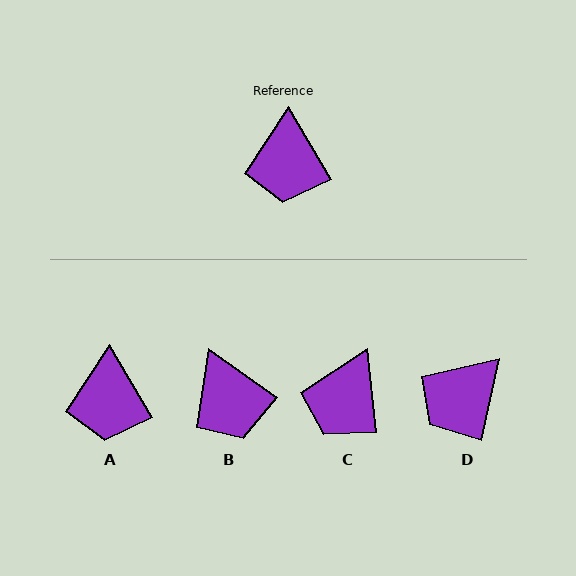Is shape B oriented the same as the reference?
No, it is off by about 24 degrees.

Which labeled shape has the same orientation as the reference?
A.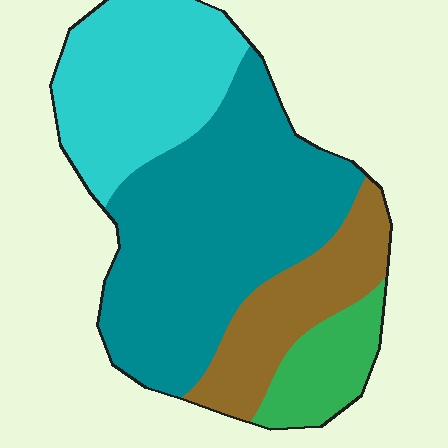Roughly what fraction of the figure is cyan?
Cyan covers around 25% of the figure.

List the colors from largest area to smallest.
From largest to smallest: teal, cyan, brown, green.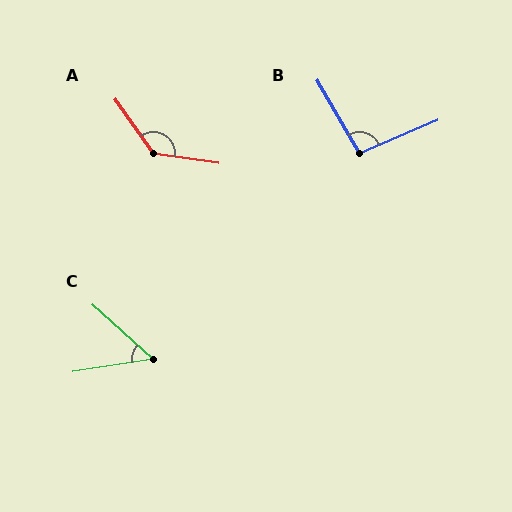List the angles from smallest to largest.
C (51°), B (97°), A (133°).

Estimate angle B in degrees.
Approximately 97 degrees.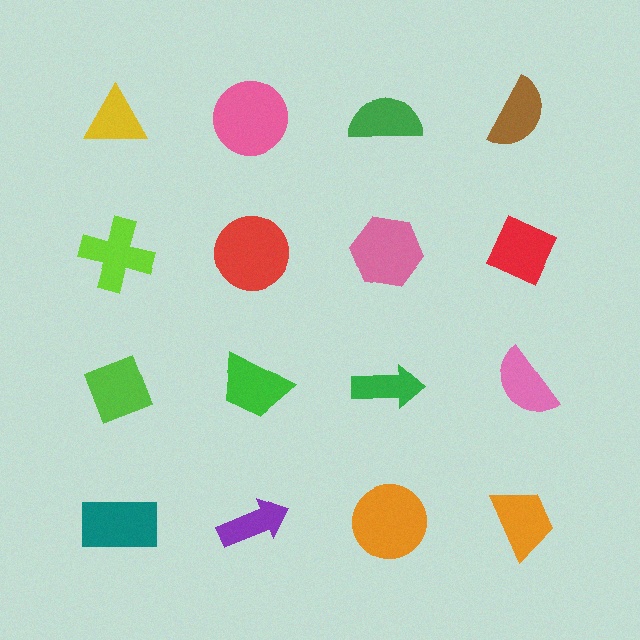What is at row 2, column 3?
A pink hexagon.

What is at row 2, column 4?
A red diamond.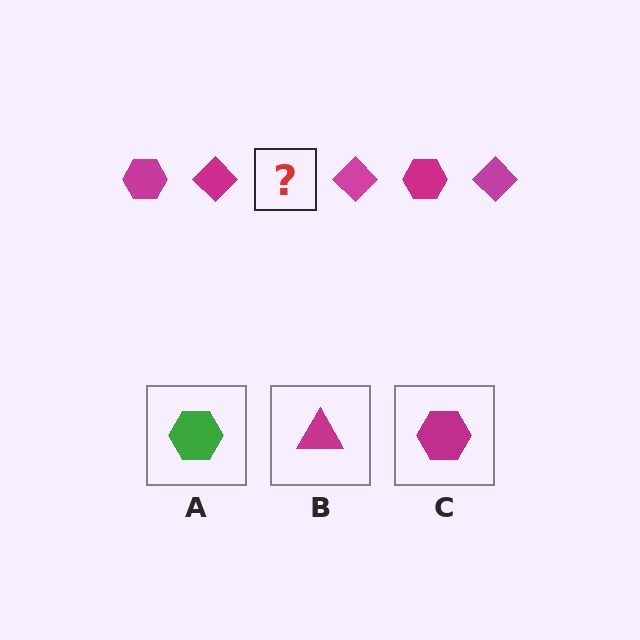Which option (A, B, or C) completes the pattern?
C.